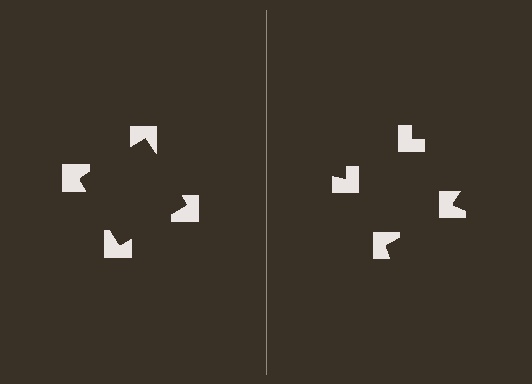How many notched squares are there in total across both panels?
8 — 4 on each side.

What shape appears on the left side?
An illusory square.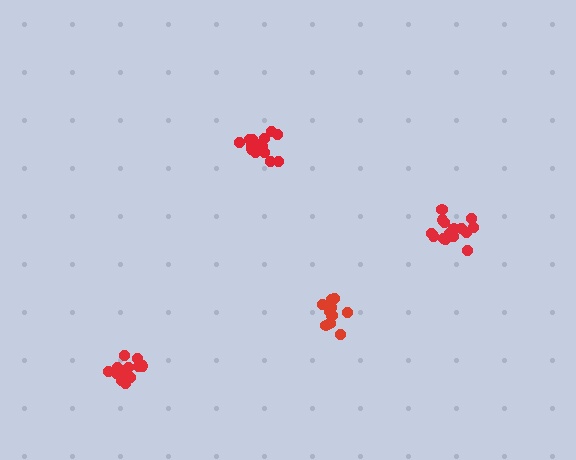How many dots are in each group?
Group 1: 12 dots, Group 2: 15 dots, Group 3: 10 dots, Group 4: 16 dots (53 total).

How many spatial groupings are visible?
There are 4 spatial groupings.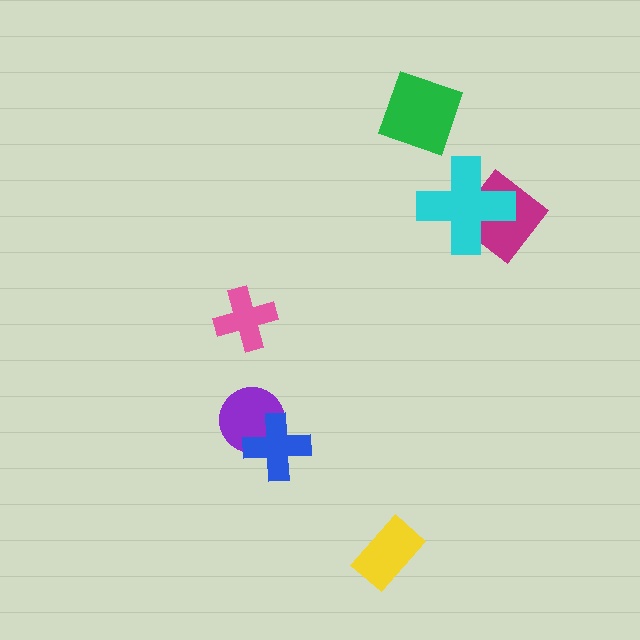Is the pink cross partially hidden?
No, no other shape covers it.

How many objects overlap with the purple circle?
1 object overlaps with the purple circle.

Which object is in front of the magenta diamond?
The cyan cross is in front of the magenta diamond.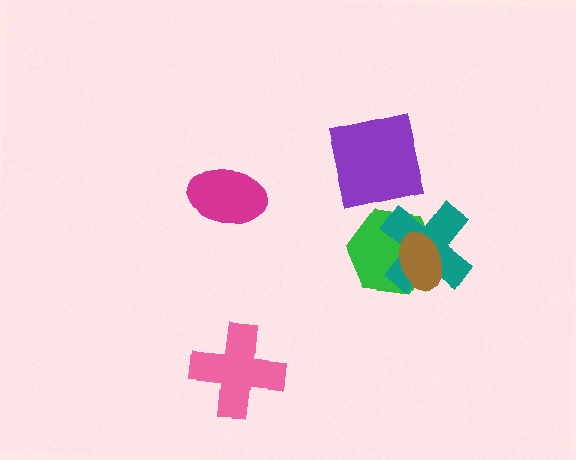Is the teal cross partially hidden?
Yes, it is partially covered by another shape.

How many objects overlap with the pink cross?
0 objects overlap with the pink cross.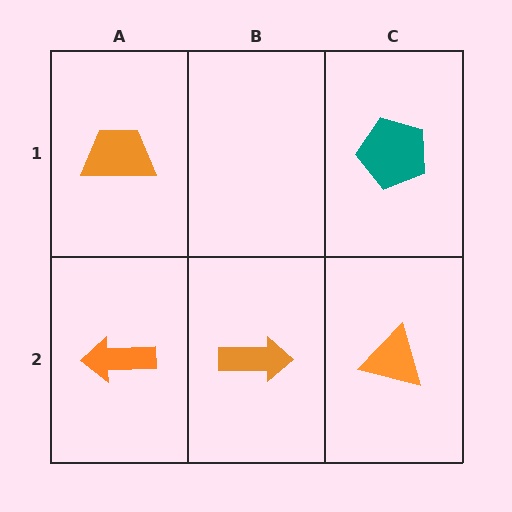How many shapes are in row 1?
2 shapes.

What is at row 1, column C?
A teal pentagon.